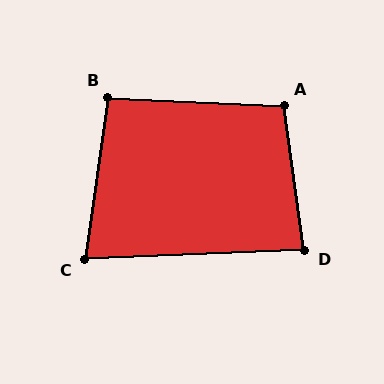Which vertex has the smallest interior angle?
C, at approximately 80 degrees.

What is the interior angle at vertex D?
Approximately 84 degrees (acute).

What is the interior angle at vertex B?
Approximately 96 degrees (obtuse).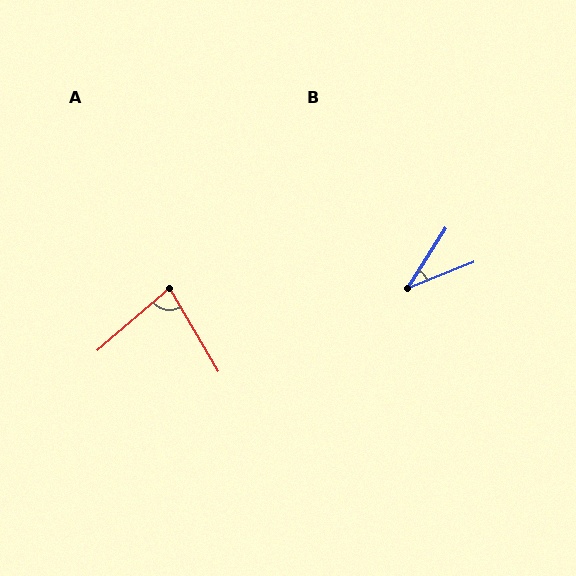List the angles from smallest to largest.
B (36°), A (80°).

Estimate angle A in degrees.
Approximately 80 degrees.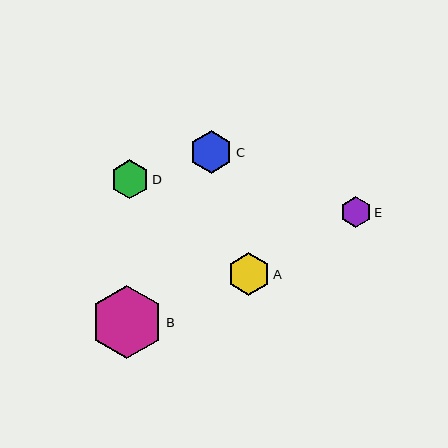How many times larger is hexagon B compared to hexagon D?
Hexagon B is approximately 1.9 times the size of hexagon D.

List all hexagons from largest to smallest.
From largest to smallest: B, A, C, D, E.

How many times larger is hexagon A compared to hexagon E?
Hexagon A is approximately 1.4 times the size of hexagon E.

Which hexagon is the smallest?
Hexagon E is the smallest with a size of approximately 31 pixels.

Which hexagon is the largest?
Hexagon B is the largest with a size of approximately 73 pixels.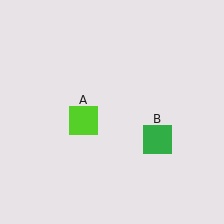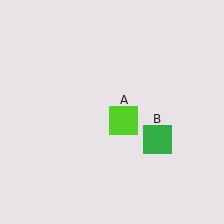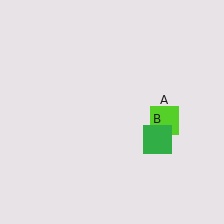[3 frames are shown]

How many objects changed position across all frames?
1 object changed position: lime square (object A).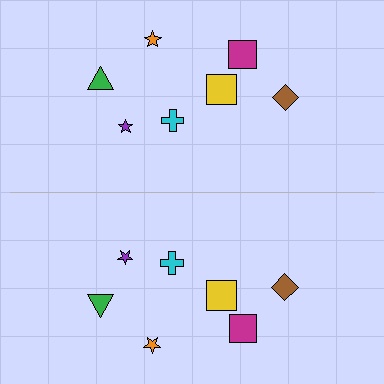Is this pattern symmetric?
Yes, this pattern has bilateral (reflection) symmetry.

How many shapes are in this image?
There are 14 shapes in this image.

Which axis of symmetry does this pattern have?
The pattern has a horizontal axis of symmetry running through the center of the image.